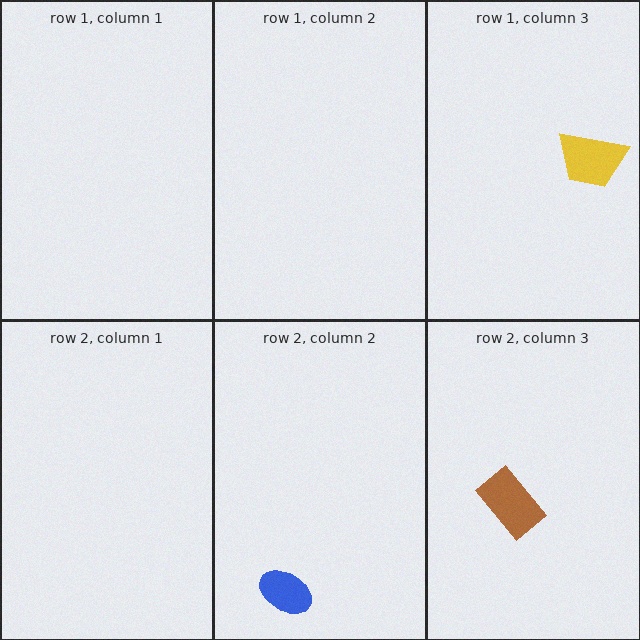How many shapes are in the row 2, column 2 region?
1.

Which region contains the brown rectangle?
The row 2, column 3 region.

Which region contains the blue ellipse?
The row 2, column 2 region.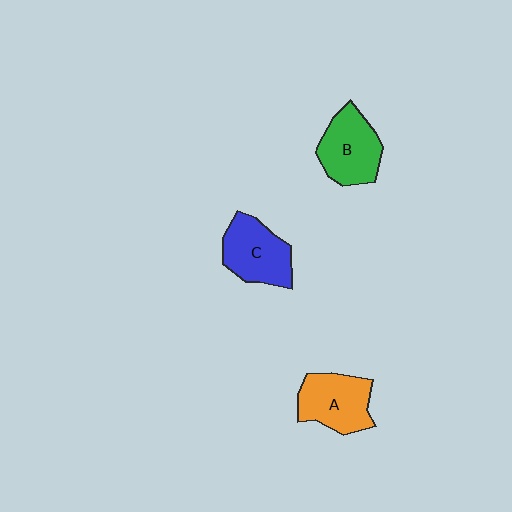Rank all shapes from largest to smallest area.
From largest to smallest: B (green), C (blue), A (orange).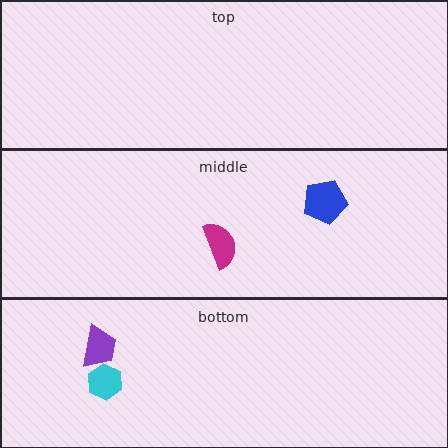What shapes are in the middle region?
The magenta semicircle, the blue pentagon.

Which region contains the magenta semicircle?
The middle region.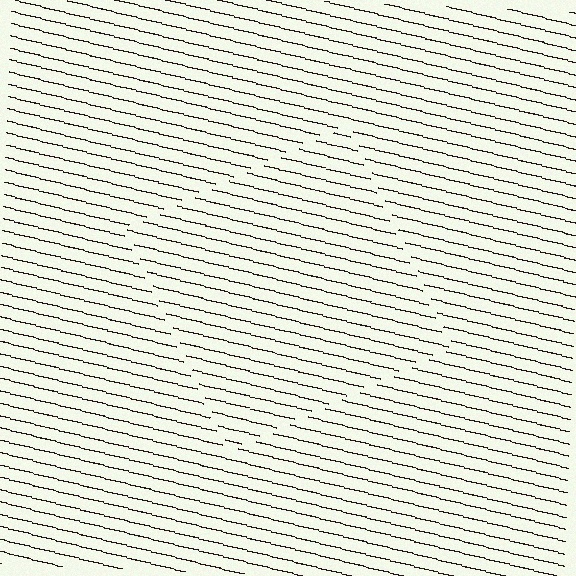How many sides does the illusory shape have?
4 sides — the line-ends trace a square.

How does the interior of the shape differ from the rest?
The interior of the shape contains the same grating, shifted by half a period — the contour is defined by the phase discontinuity where line-ends from the inner and outer gratings abut.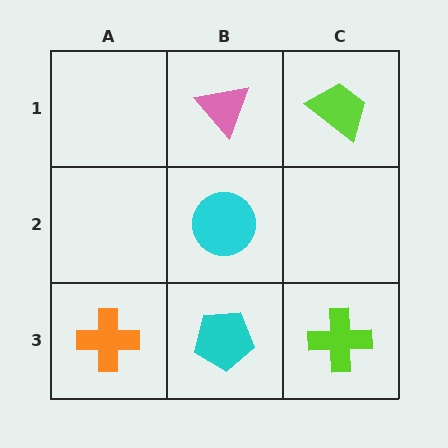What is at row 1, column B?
A pink triangle.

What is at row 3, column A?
An orange cross.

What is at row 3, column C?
A lime cross.